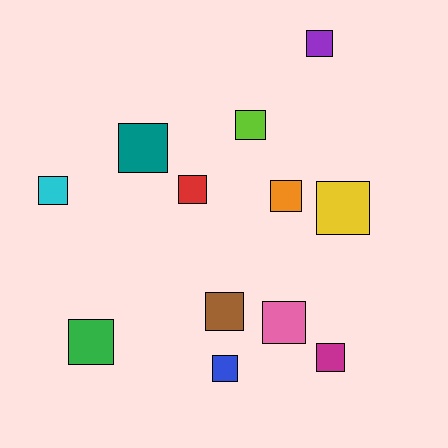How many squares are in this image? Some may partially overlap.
There are 12 squares.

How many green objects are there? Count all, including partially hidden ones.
There is 1 green object.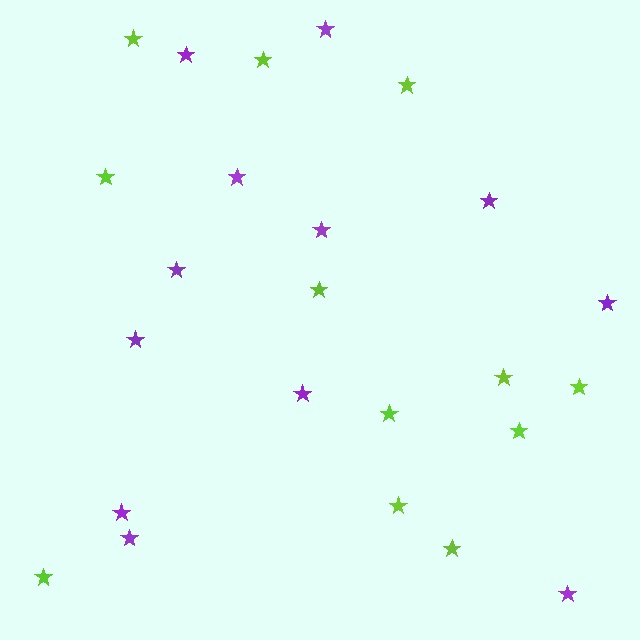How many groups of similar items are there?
There are 2 groups: one group of lime stars (12) and one group of purple stars (12).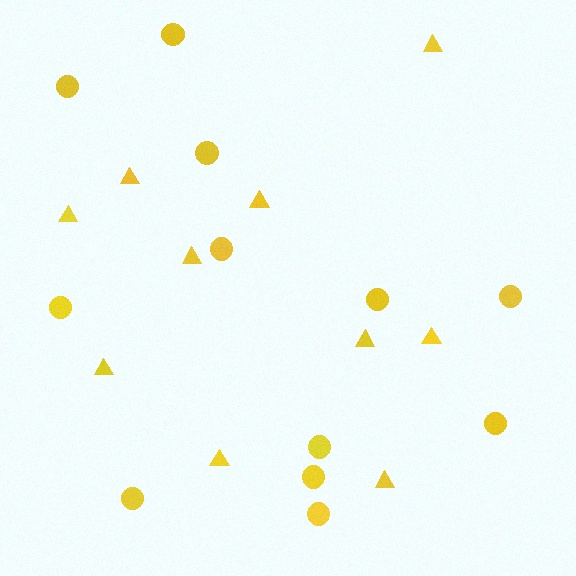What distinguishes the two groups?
There are 2 groups: one group of triangles (10) and one group of circles (12).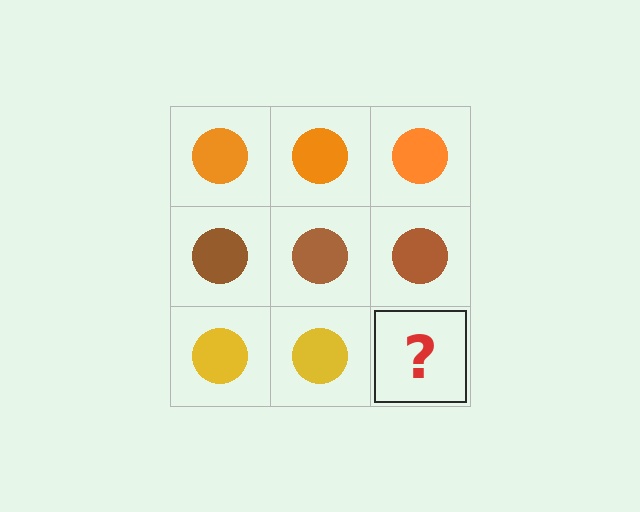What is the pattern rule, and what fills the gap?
The rule is that each row has a consistent color. The gap should be filled with a yellow circle.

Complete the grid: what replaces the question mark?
The question mark should be replaced with a yellow circle.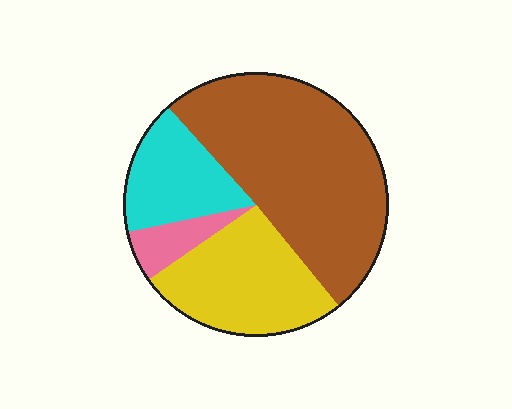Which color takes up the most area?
Brown, at roughly 50%.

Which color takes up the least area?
Pink, at roughly 5%.